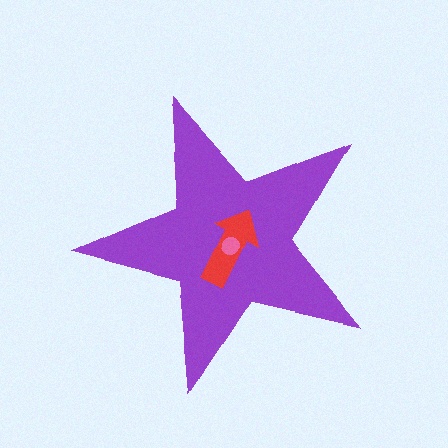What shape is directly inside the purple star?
The red arrow.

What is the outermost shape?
The purple star.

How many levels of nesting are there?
3.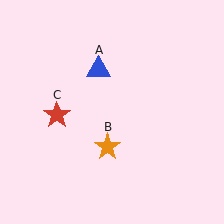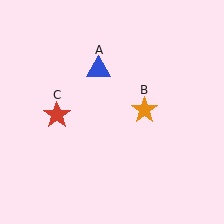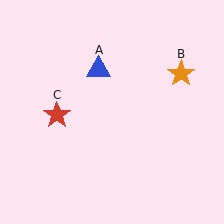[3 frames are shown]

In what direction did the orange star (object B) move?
The orange star (object B) moved up and to the right.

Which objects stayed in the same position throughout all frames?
Blue triangle (object A) and red star (object C) remained stationary.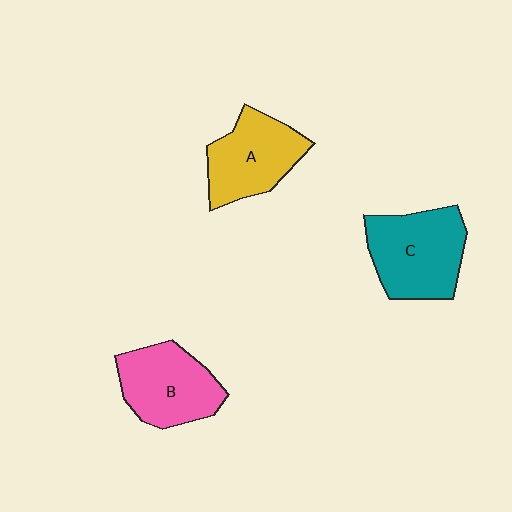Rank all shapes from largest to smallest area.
From largest to smallest: C (teal), B (pink), A (yellow).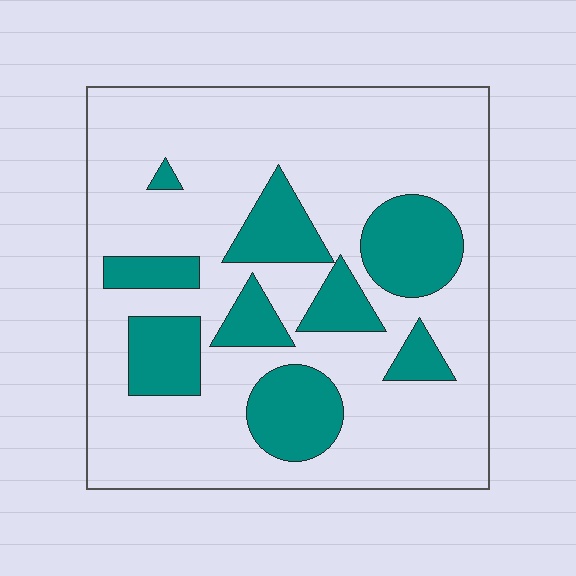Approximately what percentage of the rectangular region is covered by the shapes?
Approximately 25%.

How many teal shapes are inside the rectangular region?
9.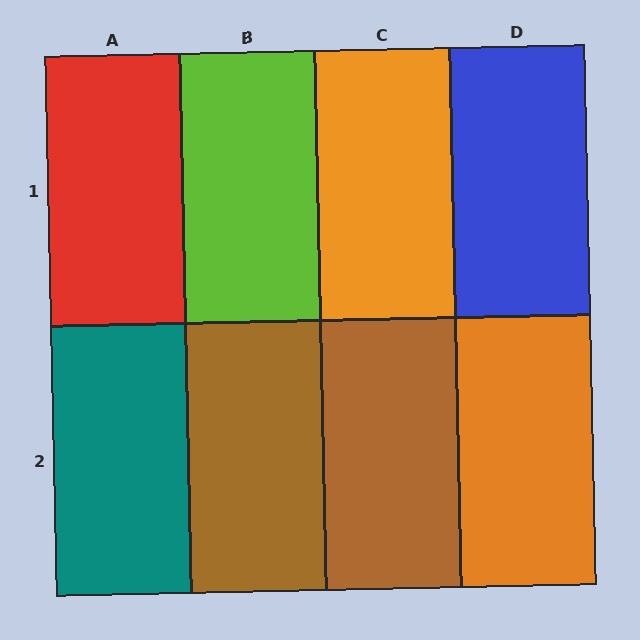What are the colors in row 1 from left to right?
Red, lime, orange, blue.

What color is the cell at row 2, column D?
Orange.